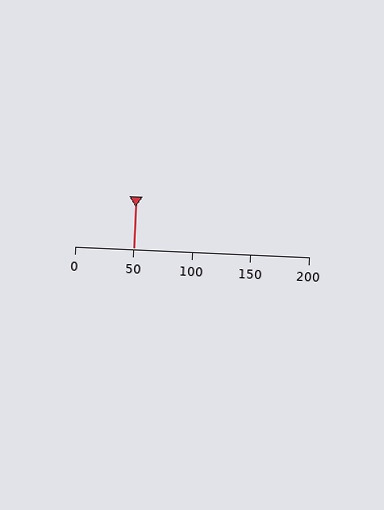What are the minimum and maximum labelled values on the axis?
The axis runs from 0 to 200.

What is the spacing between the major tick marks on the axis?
The major ticks are spaced 50 apart.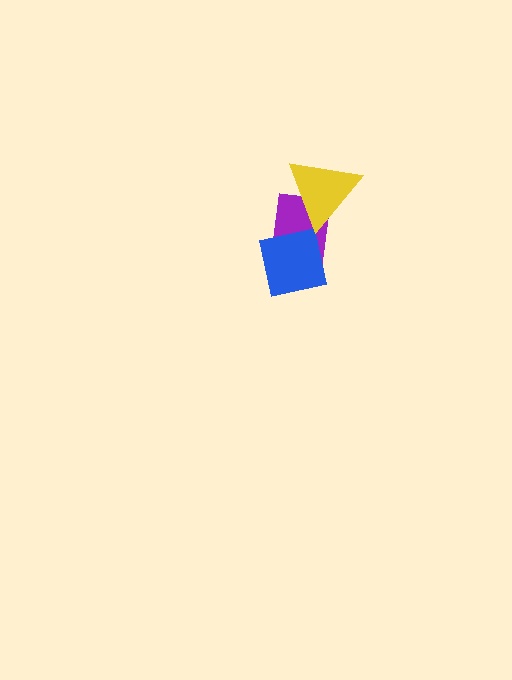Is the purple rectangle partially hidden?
Yes, it is partially covered by another shape.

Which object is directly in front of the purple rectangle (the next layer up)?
The blue square is directly in front of the purple rectangle.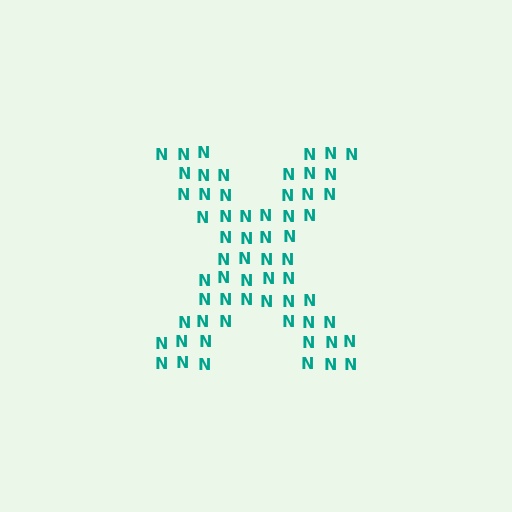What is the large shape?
The large shape is the letter X.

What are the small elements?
The small elements are letter N's.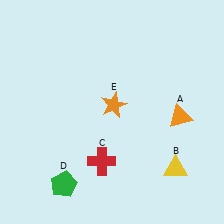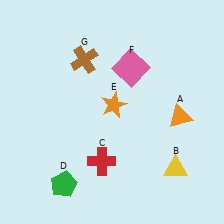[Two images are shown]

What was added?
A pink square (F), a brown cross (G) were added in Image 2.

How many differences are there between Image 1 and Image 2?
There are 2 differences between the two images.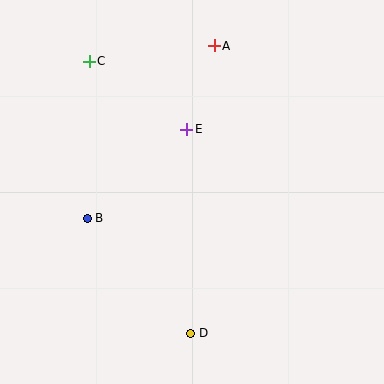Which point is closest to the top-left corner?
Point C is closest to the top-left corner.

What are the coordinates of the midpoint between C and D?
The midpoint between C and D is at (140, 197).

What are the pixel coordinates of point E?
Point E is at (187, 129).